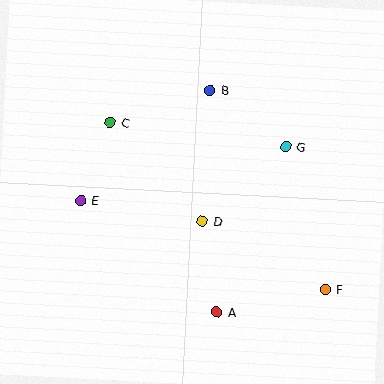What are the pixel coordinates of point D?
Point D is at (202, 222).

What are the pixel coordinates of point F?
Point F is at (325, 289).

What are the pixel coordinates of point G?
Point G is at (286, 147).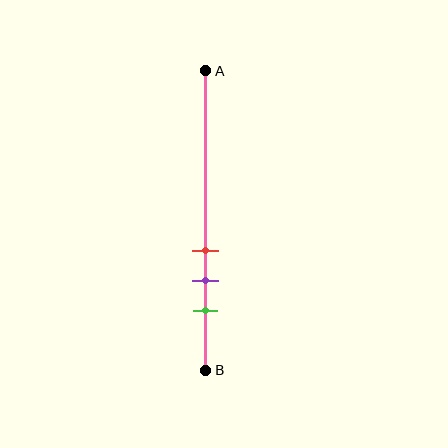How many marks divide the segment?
There are 3 marks dividing the segment.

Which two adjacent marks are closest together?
The red and purple marks are the closest adjacent pair.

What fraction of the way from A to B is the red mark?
The red mark is approximately 60% (0.6) of the way from A to B.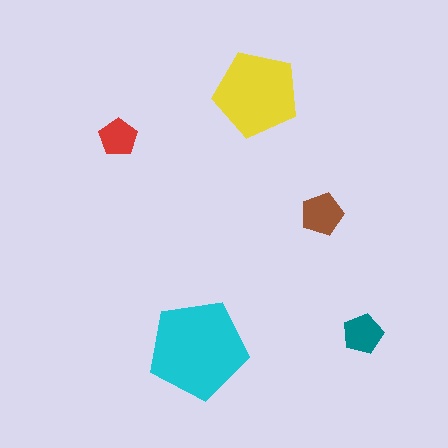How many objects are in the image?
There are 5 objects in the image.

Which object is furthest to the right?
The teal pentagon is rightmost.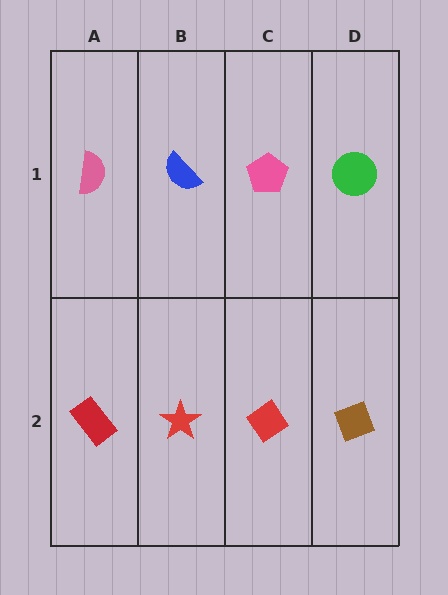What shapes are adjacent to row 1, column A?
A red rectangle (row 2, column A), a blue semicircle (row 1, column B).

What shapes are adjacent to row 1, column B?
A red star (row 2, column B), a pink semicircle (row 1, column A), a pink pentagon (row 1, column C).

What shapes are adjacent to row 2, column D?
A green circle (row 1, column D), a red diamond (row 2, column C).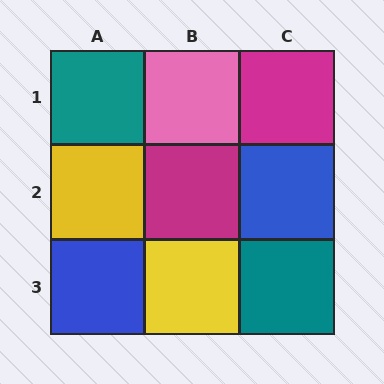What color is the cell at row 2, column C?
Blue.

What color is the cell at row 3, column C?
Teal.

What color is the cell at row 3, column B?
Yellow.